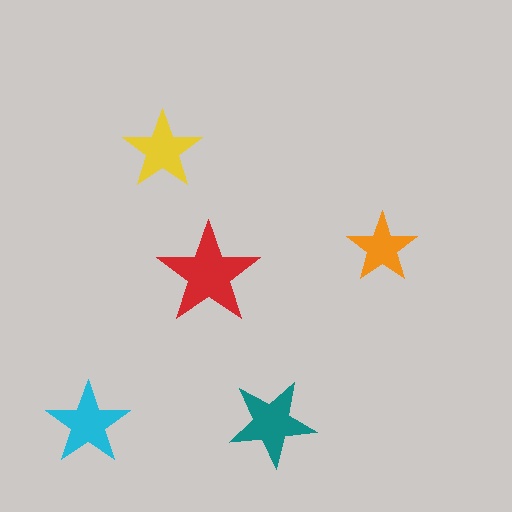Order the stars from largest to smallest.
the red one, the teal one, the cyan one, the yellow one, the orange one.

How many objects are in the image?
There are 5 objects in the image.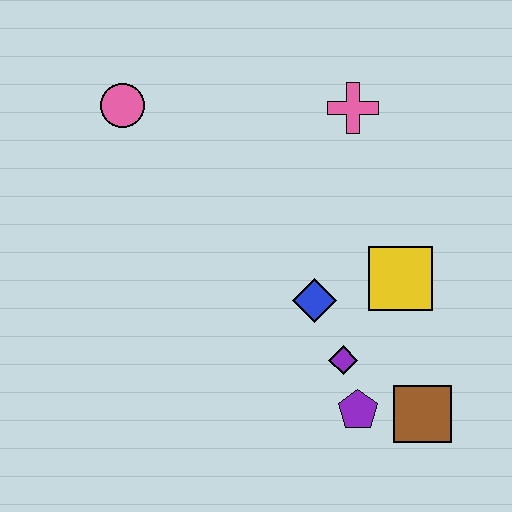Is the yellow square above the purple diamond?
Yes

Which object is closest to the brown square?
The purple pentagon is closest to the brown square.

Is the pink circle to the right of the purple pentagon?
No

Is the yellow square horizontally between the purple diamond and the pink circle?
No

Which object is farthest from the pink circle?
The brown square is farthest from the pink circle.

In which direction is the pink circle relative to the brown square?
The pink circle is above the brown square.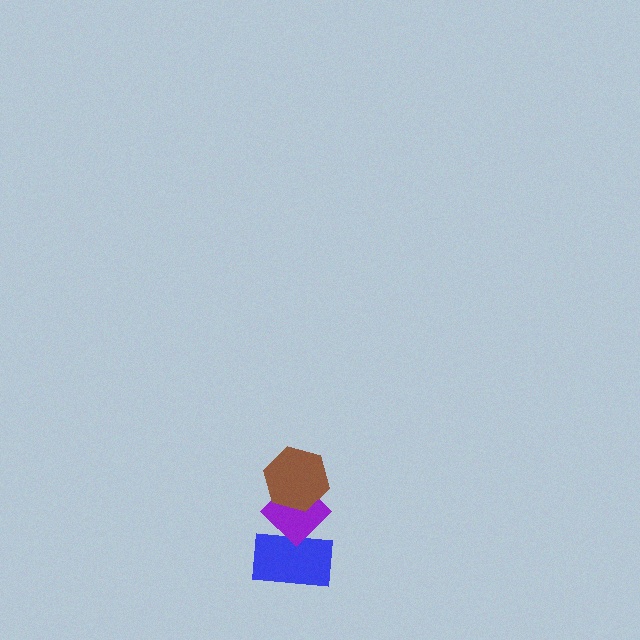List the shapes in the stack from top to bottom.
From top to bottom: the brown hexagon, the purple diamond, the blue rectangle.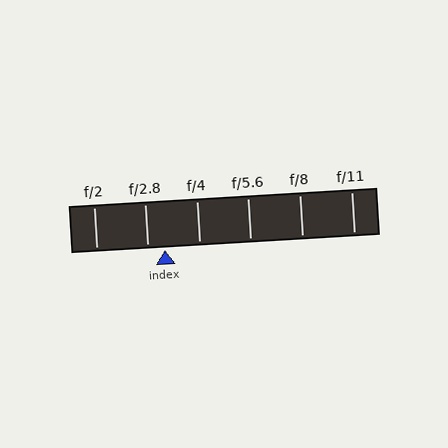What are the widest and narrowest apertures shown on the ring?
The widest aperture shown is f/2 and the narrowest is f/11.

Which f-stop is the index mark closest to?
The index mark is closest to f/2.8.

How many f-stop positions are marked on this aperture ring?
There are 6 f-stop positions marked.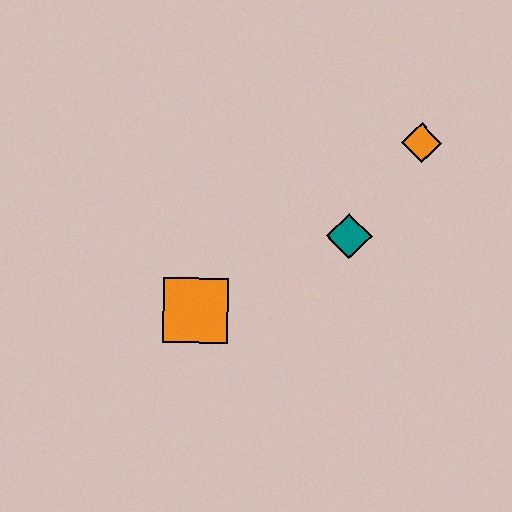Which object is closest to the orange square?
The teal diamond is closest to the orange square.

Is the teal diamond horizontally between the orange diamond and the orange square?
Yes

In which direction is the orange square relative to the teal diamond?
The orange square is to the left of the teal diamond.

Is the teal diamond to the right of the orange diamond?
No